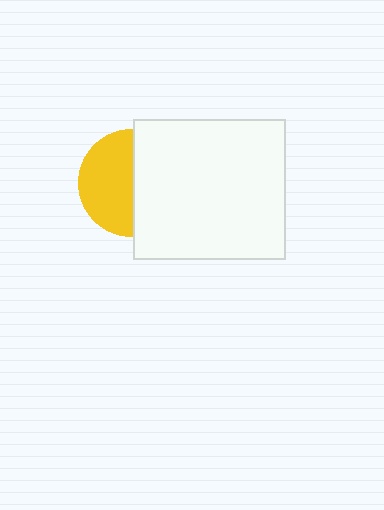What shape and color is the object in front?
The object in front is a white rectangle.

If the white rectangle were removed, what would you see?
You would see the complete yellow circle.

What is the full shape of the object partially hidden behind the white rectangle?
The partially hidden object is a yellow circle.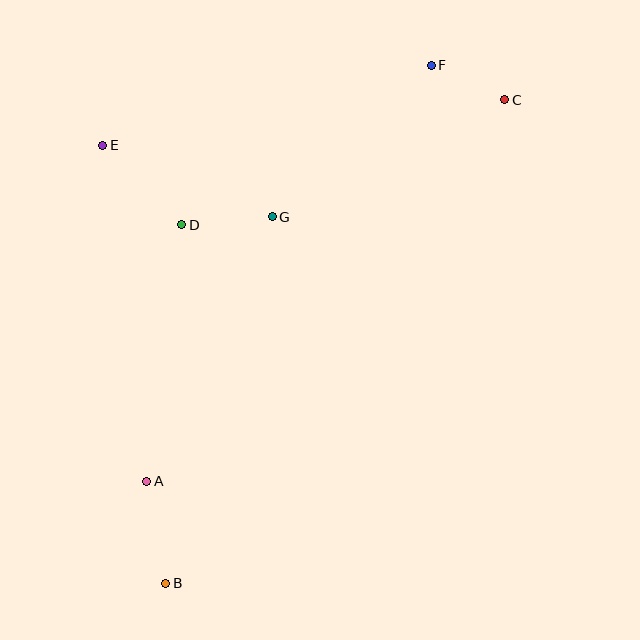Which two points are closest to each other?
Points C and F are closest to each other.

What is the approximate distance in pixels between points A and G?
The distance between A and G is approximately 293 pixels.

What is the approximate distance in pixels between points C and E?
The distance between C and E is approximately 405 pixels.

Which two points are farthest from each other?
Points B and C are farthest from each other.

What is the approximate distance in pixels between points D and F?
The distance between D and F is approximately 296 pixels.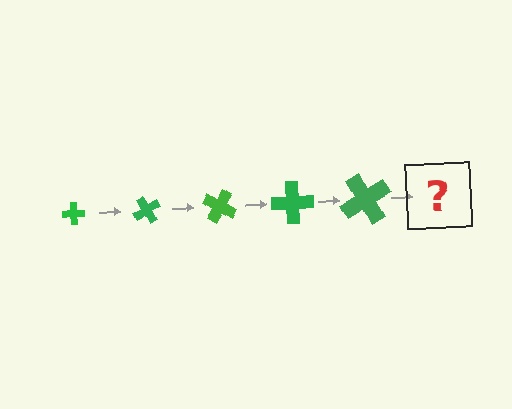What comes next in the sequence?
The next element should be a cross, larger than the previous one and rotated 300 degrees from the start.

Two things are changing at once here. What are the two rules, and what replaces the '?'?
The two rules are that the cross grows larger each step and it rotates 60 degrees each step. The '?' should be a cross, larger than the previous one and rotated 300 degrees from the start.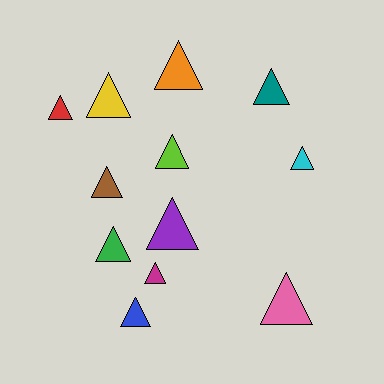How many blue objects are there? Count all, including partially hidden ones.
There is 1 blue object.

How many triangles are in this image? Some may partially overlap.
There are 12 triangles.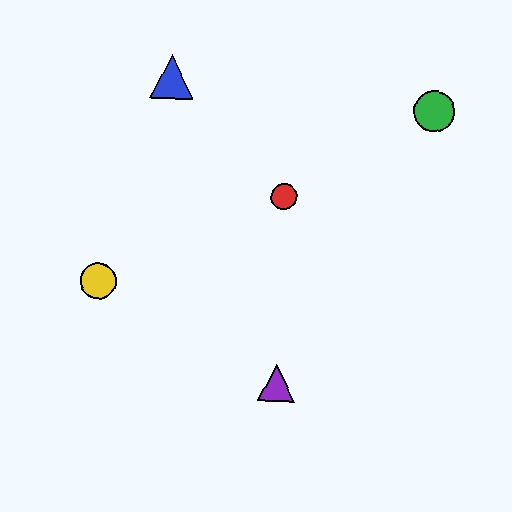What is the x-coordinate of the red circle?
The red circle is at x≈284.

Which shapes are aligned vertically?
The red circle, the purple triangle are aligned vertically.